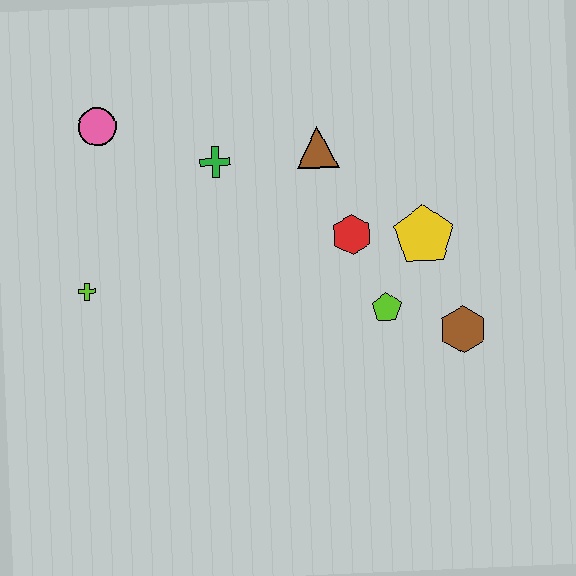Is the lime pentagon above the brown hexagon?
Yes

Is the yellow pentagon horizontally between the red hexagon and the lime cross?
No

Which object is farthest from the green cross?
The brown hexagon is farthest from the green cross.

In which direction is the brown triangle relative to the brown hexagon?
The brown triangle is above the brown hexagon.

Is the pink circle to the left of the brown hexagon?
Yes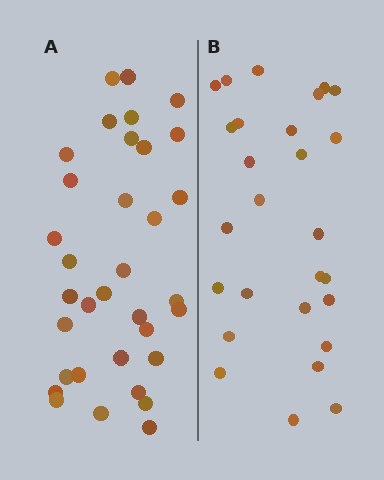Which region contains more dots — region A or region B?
Region A (the left region) has more dots.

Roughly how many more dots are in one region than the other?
Region A has roughly 8 or so more dots than region B.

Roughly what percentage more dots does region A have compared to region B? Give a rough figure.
About 25% more.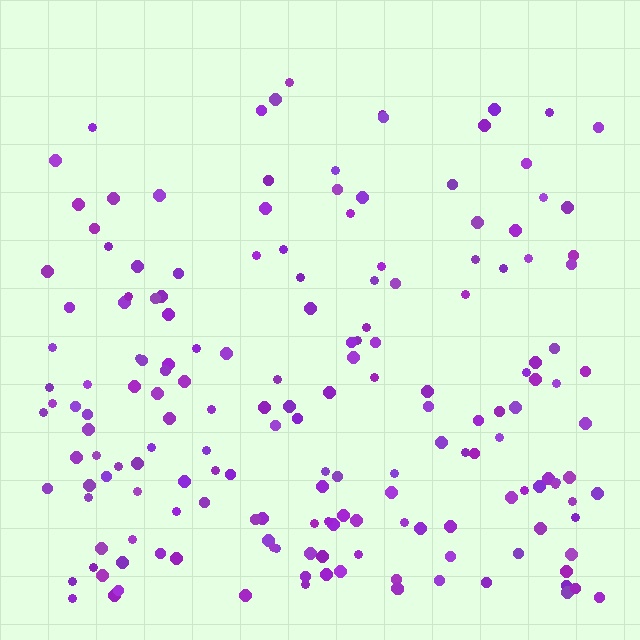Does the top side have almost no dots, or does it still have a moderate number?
Still a moderate number, just noticeably fewer than the bottom.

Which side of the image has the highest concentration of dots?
The bottom.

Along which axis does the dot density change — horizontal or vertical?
Vertical.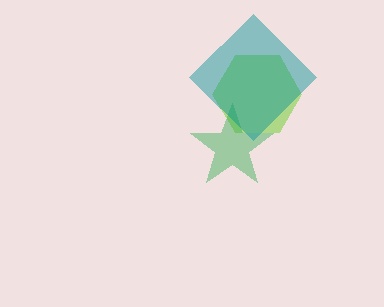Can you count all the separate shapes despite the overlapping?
Yes, there are 3 separate shapes.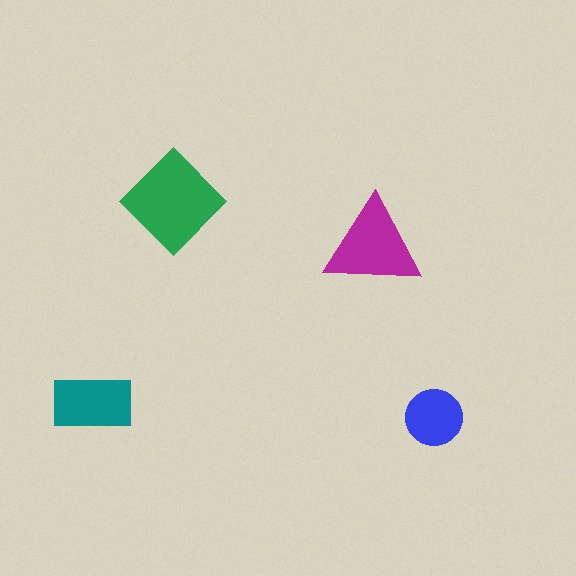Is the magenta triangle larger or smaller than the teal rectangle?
Larger.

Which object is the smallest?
The blue circle.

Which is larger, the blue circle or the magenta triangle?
The magenta triangle.